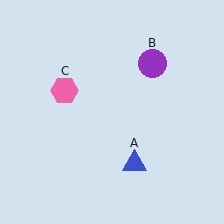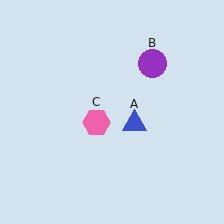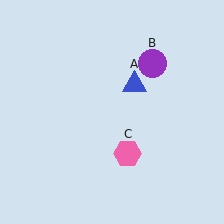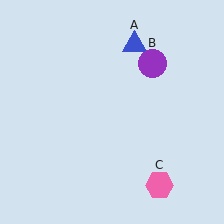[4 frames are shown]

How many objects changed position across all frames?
2 objects changed position: blue triangle (object A), pink hexagon (object C).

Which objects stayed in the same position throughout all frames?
Purple circle (object B) remained stationary.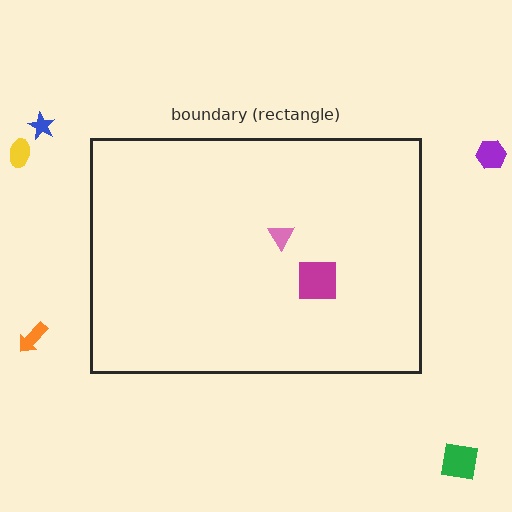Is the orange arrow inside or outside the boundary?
Outside.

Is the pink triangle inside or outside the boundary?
Inside.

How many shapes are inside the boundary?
2 inside, 5 outside.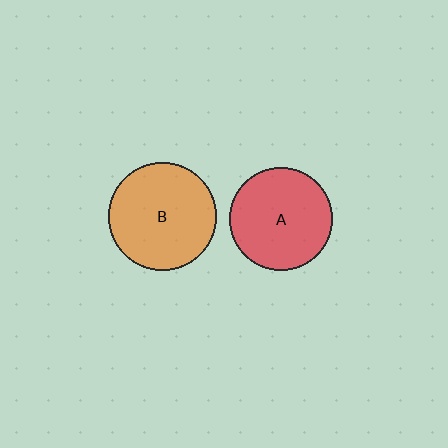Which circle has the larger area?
Circle B (orange).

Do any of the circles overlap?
No, none of the circles overlap.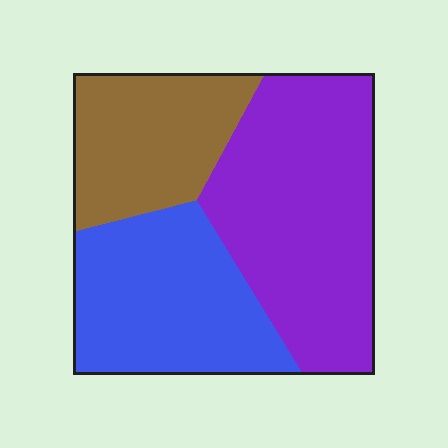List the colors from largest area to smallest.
From largest to smallest: purple, blue, brown.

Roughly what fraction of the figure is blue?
Blue covers around 30% of the figure.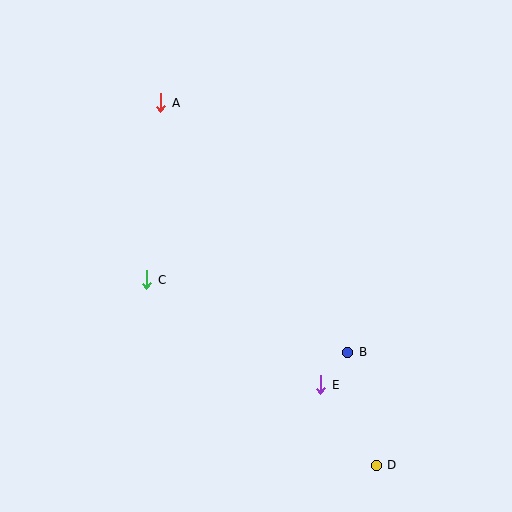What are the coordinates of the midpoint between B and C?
The midpoint between B and C is at (247, 316).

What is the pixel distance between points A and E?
The distance between A and E is 325 pixels.